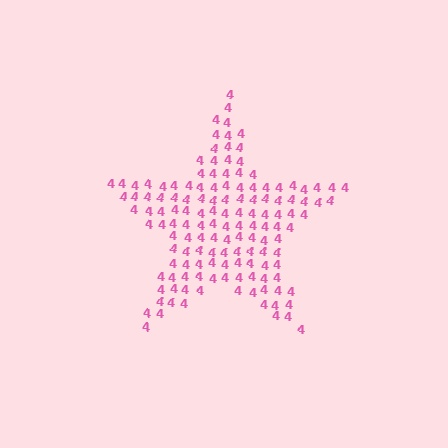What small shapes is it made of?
It is made of small digit 4's.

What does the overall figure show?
The overall figure shows a star.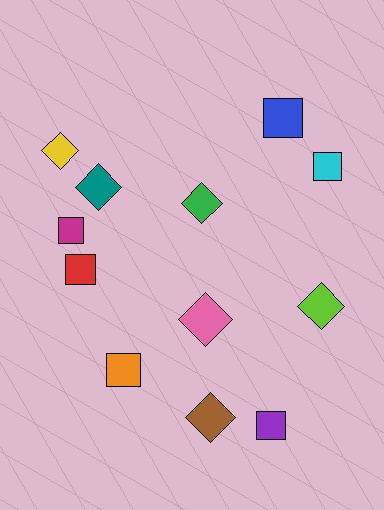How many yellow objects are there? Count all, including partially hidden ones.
There is 1 yellow object.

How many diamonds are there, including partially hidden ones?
There are 6 diamonds.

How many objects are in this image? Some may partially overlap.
There are 12 objects.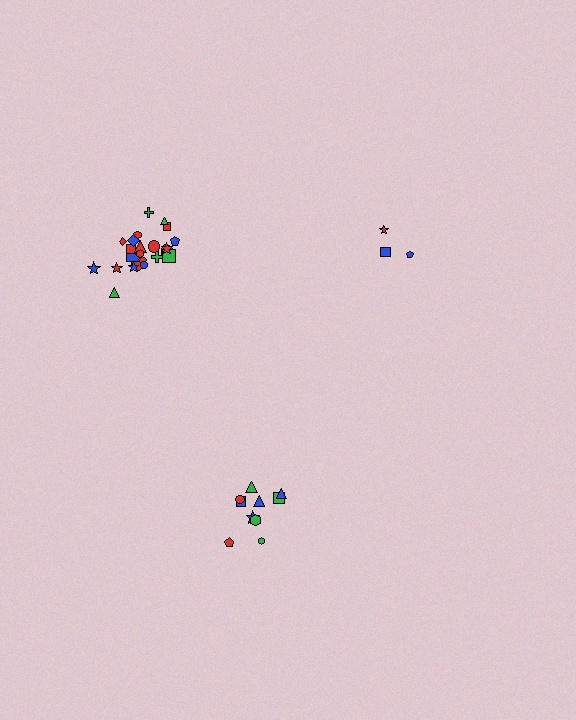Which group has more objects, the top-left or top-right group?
The top-left group.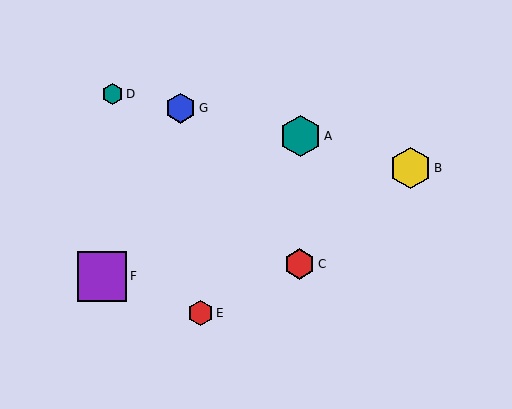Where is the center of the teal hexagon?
The center of the teal hexagon is at (301, 136).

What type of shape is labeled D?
Shape D is a teal hexagon.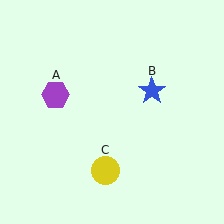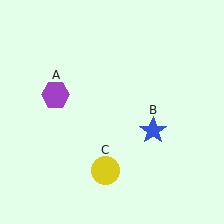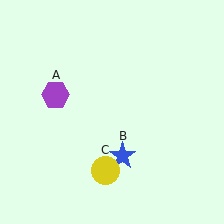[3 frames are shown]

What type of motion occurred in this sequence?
The blue star (object B) rotated clockwise around the center of the scene.